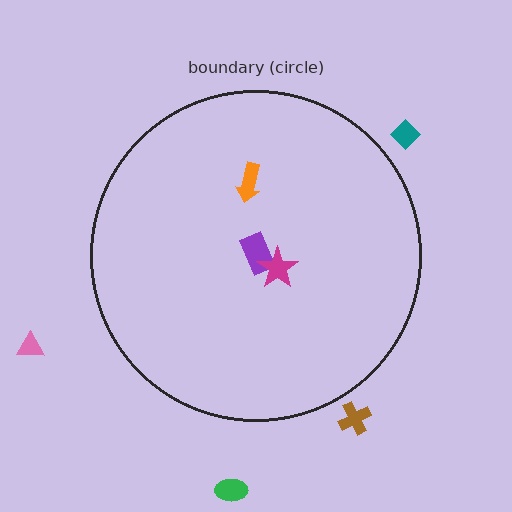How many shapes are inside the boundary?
3 inside, 4 outside.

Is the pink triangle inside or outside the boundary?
Outside.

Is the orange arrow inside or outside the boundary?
Inside.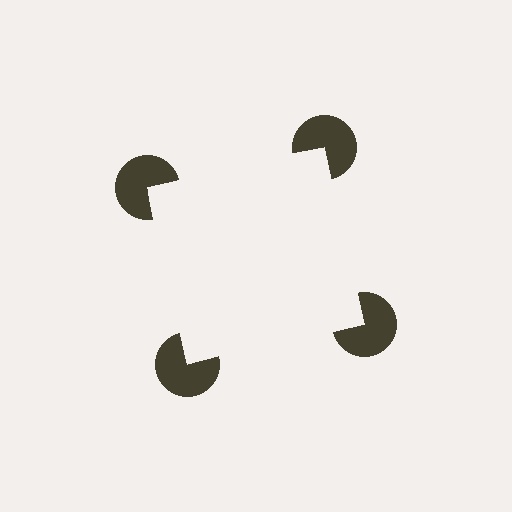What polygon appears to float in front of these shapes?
An illusory square — its edges are inferred from the aligned wedge cuts in the pac-man discs, not physically drawn.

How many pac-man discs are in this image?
There are 4 — one at each vertex of the illusory square.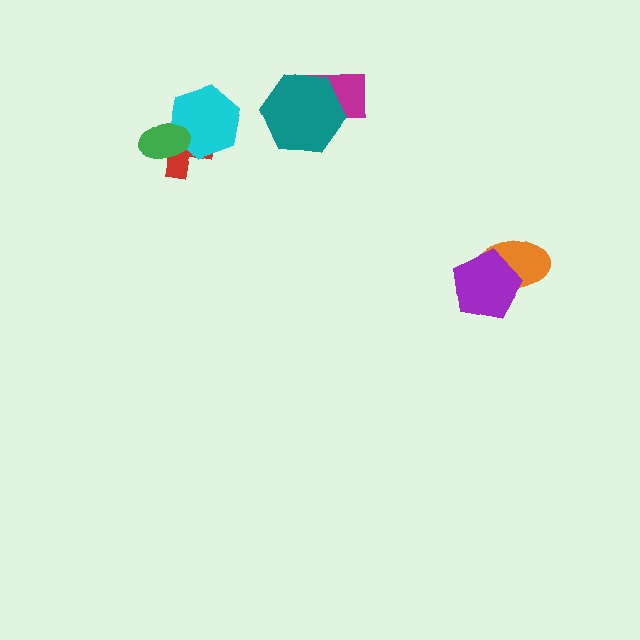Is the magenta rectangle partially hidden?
Yes, it is partially covered by another shape.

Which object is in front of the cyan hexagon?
The green ellipse is in front of the cyan hexagon.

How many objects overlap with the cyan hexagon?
2 objects overlap with the cyan hexagon.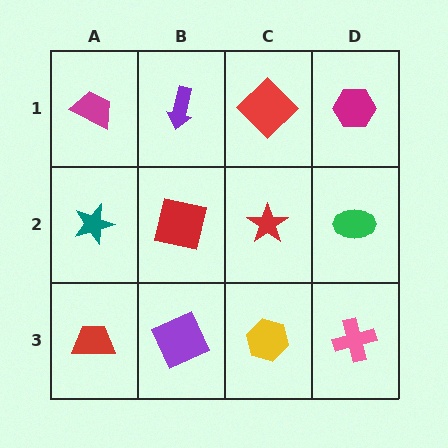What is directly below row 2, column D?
A pink cross.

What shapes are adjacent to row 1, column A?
A teal star (row 2, column A), a purple arrow (row 1, column B).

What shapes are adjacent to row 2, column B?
A purple arrow (row 1, column B), a purple square (row 3, column B), a teal star (row 2, column A), a red star (row 2, column C).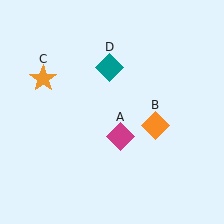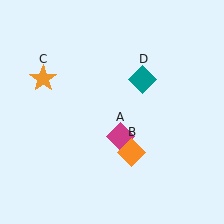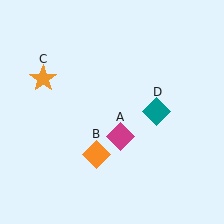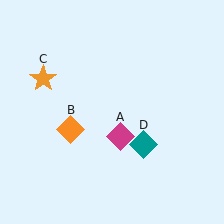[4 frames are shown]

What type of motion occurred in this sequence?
The orange diamond (object B), teal diamond (object D) rotated clockwise around the center of the scene.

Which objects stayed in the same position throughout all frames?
Magenta diamond (object A) and orange star (object C) remained stationary.